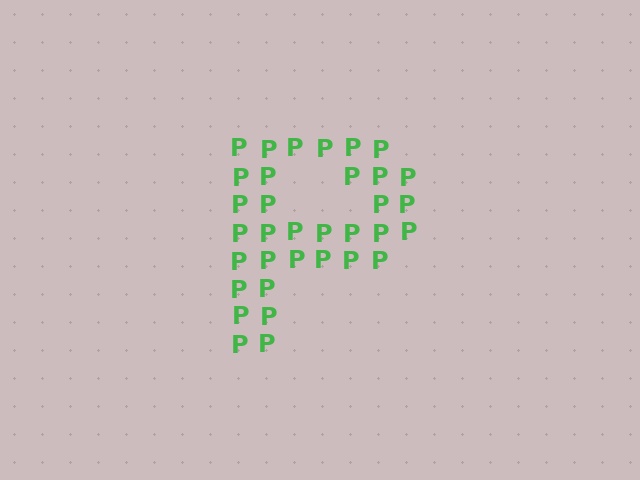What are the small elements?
The small elements are letter P's.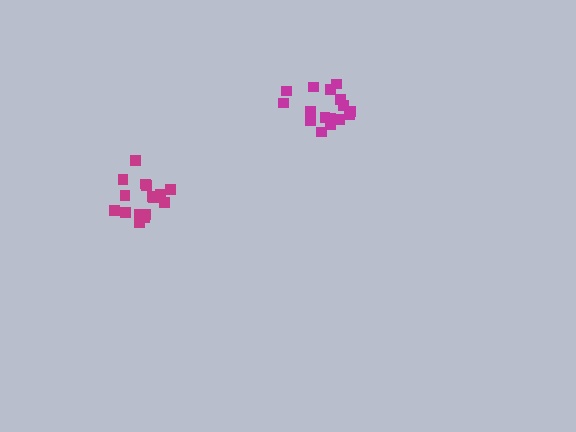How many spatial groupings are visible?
There are 2 spatial groupings.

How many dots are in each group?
Group 1: 17 dots, Group 2: 16 dots (33 total).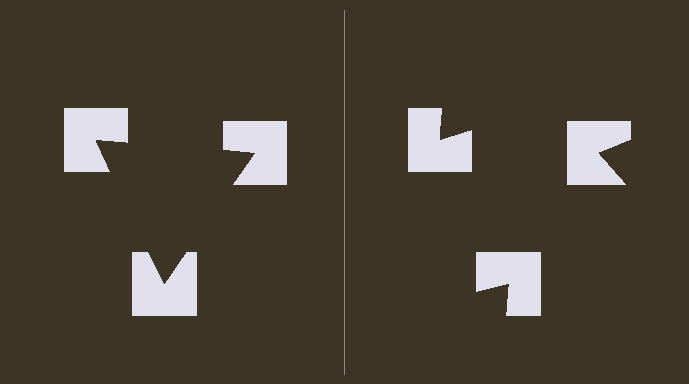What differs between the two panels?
The notched squares are positioned identically on both sides; only the wedge orientations differ. On the left they align to a triangle; on the right they are misaligned.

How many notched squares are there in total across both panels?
6 — 3 on each side.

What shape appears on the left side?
An illusory triangle.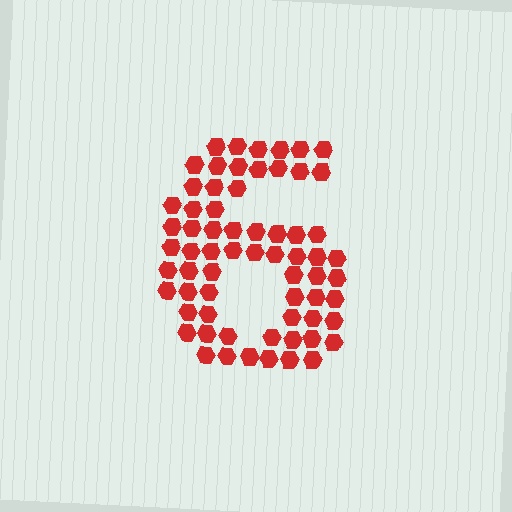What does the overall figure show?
The overall figure shows the digit 6.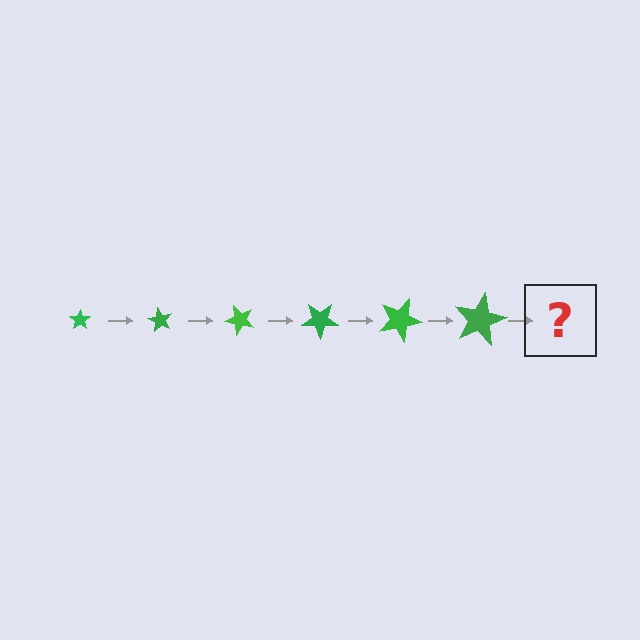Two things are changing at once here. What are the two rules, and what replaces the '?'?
The two rules are that the star grows larger each step and it rotates 60 degrees each step. The '?' should be a star, larger than the previous one and rotated 360 degrees from the start.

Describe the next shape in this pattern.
It should be a star, larger than the previous one and rotated 360 degrees from the start.